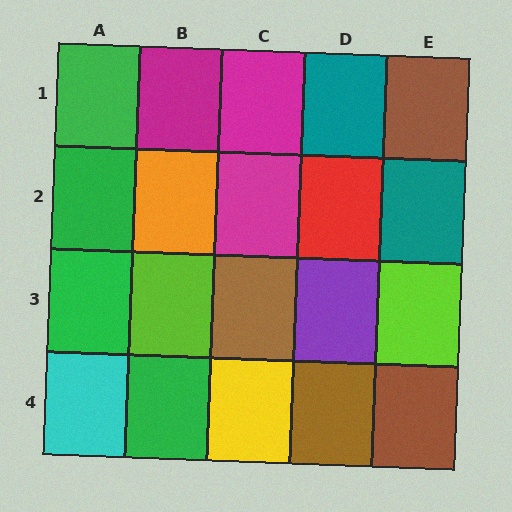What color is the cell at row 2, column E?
Teal.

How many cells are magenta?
3 cells are magenta.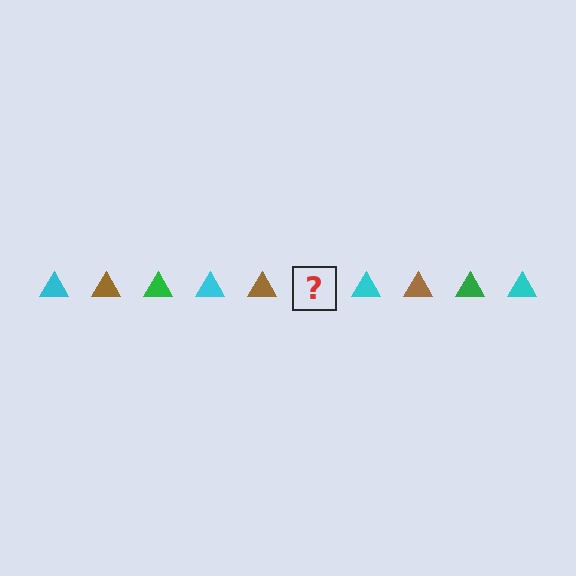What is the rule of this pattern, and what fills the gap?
The rule is that the pattern cycles through cyan, brown, green triangles. The gap should be filled with a green triangle.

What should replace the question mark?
The question mark should be replaced with a green triangle.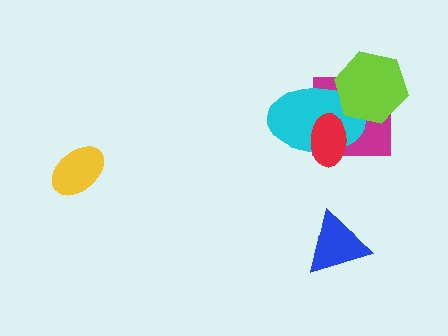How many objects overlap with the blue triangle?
0 objects overlap with the blue triangle.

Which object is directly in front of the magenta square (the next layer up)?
The cyan ellipse is directly in front of the magenta square.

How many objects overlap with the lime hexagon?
2 objects overlap with the lime hexagon.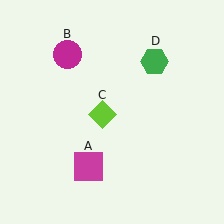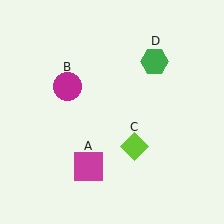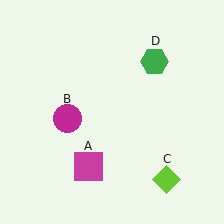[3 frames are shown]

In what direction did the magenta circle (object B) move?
The magenta circle (object B) moved down.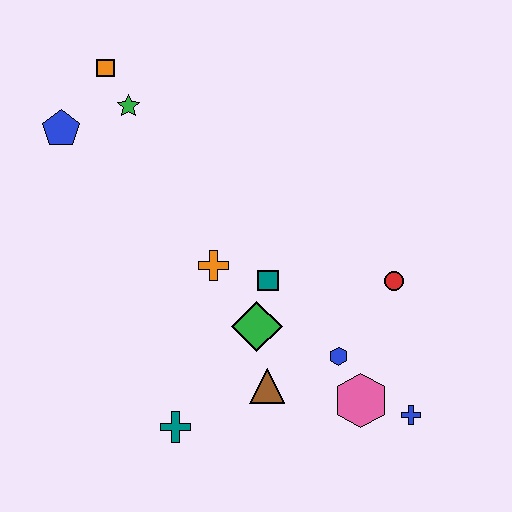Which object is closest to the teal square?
The green diamond is closest to the teal square.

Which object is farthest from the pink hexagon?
The orange square is farthest from the pink hexagon.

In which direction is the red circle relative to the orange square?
The red circle is to the right of the orange square.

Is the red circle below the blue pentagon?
Yes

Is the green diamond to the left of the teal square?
Yes